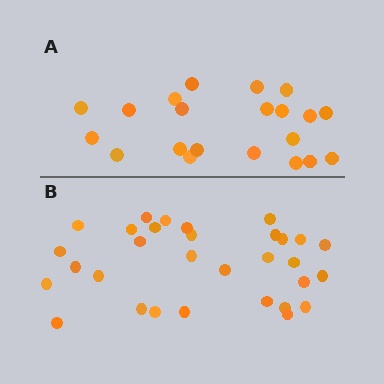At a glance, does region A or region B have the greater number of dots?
Region B (the bottom region) has more dots.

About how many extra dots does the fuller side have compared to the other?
Region B has roughly 10 or so more dots than region A.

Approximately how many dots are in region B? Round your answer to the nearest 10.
About 30 dots. (The exact count is 31, which rounds to 30.)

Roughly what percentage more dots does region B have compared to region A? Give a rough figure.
About 50% more.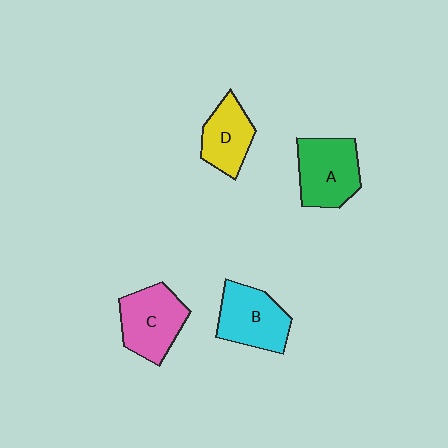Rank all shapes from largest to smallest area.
From largest to smallest: A (green), C (pink), B (cyan), D (yellow).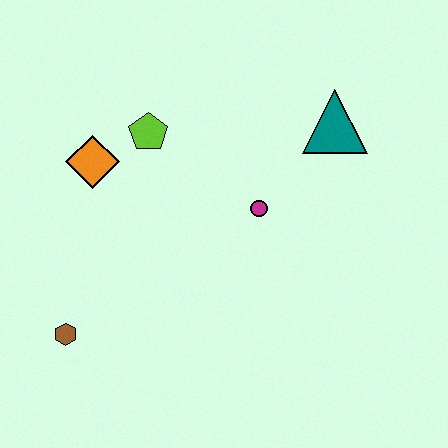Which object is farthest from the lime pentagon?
The brown hexagon is farthest from the lime pentagon.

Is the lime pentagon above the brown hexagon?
Yes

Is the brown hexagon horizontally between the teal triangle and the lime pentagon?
No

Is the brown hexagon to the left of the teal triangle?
Yes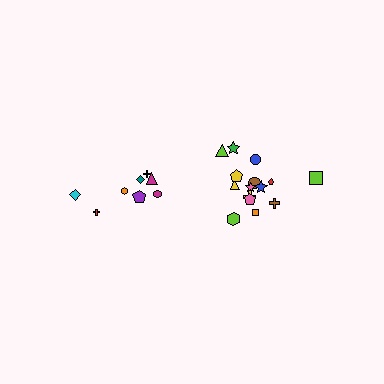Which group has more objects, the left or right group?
The right group.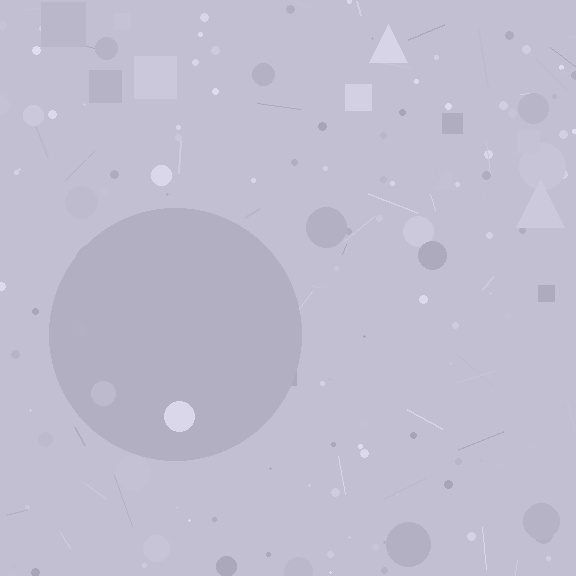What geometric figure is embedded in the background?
A circle is embedded in the background.